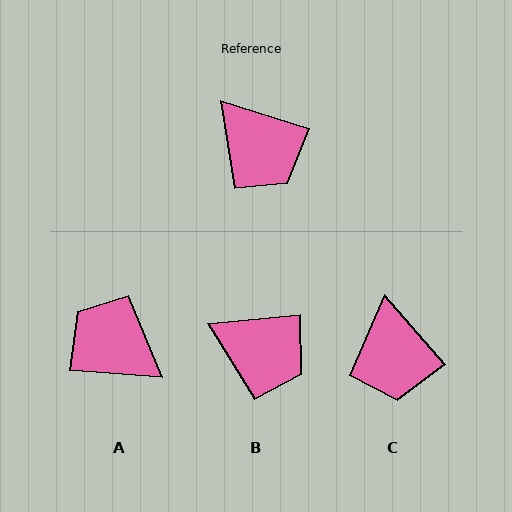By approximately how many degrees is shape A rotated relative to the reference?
Approximately 167 degrees clockwise.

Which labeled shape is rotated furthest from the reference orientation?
A, about 167 degrees away.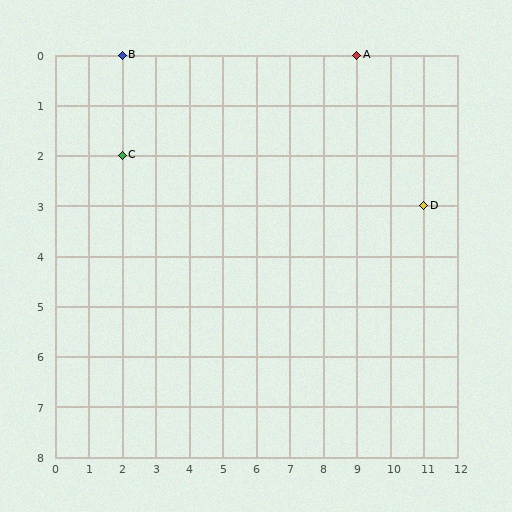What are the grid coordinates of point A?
Point A is at grid coordinates (9, 0).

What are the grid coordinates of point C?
Point C is at grid coordinates (2, 2).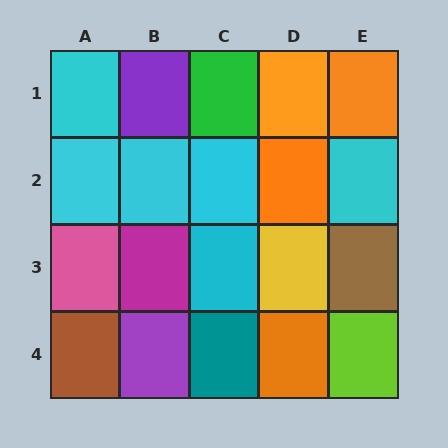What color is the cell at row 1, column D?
Orange.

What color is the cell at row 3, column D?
Yellow.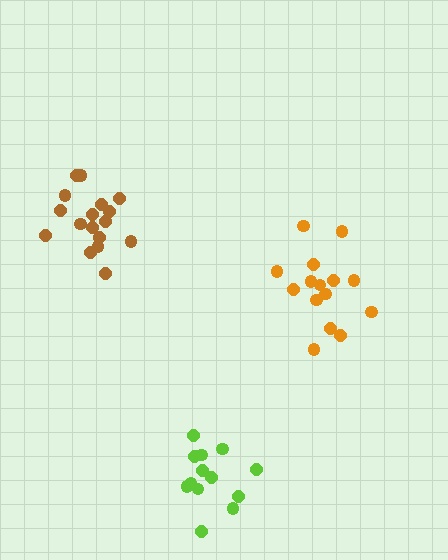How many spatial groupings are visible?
There are 3 spatial groupings.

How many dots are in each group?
Group 1: 17 dots, Group 2: 15 dots, Group 3: 13 dots (45 total).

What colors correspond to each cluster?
The clusters are colored: brown, orange, lime.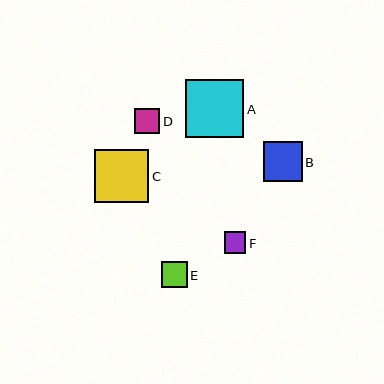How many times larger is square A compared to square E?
Square A is approximately 2.3 times the size of square E.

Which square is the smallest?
Square F is the smallest with a size of approximately 22 pixels.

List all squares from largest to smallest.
From largest to smallest: A, C, B, E, D, F.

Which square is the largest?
Square A is the largest with a size of approximately 58 pixels.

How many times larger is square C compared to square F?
Square C is approximately 2.5 times the size of square F.